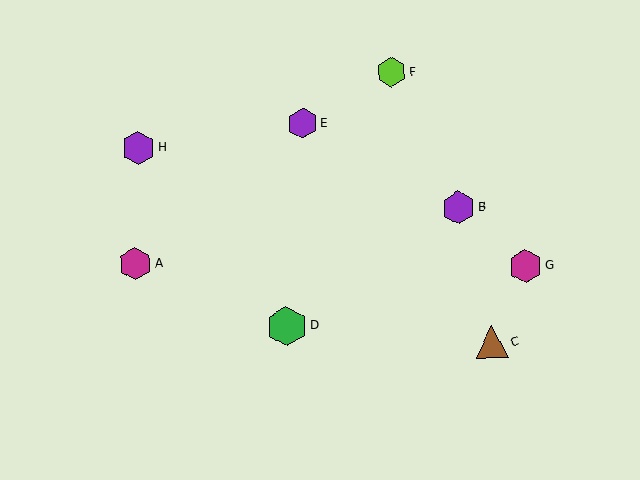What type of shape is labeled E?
Shape E is a purple hexagon.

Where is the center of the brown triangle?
The center of the brown triangle is at (492, 342).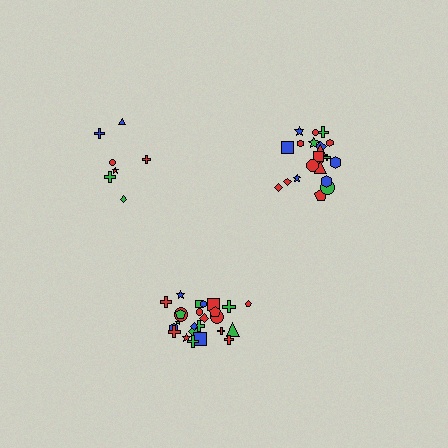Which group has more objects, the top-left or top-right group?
The top-right group.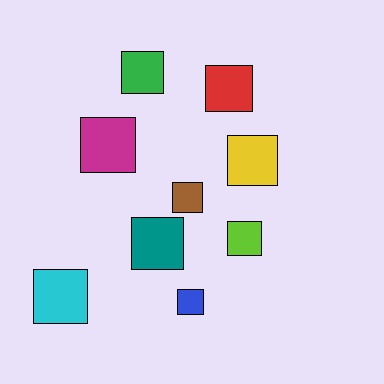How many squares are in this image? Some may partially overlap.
There are 9 squares.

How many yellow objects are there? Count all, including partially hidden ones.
There is 1 yellow object.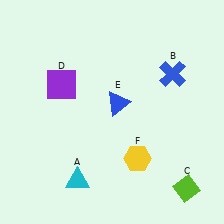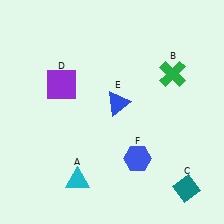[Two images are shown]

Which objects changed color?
B changed from blue to green. C changed from lime to teal. F changed from yellow to blue.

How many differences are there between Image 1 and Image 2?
There are 3 differences between the two images.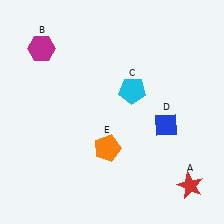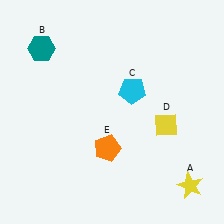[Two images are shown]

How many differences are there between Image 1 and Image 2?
There are 3 differences between the two images.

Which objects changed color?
A changed from red to yellow. B changed from magenta to teal. D changed from blue to yellow.